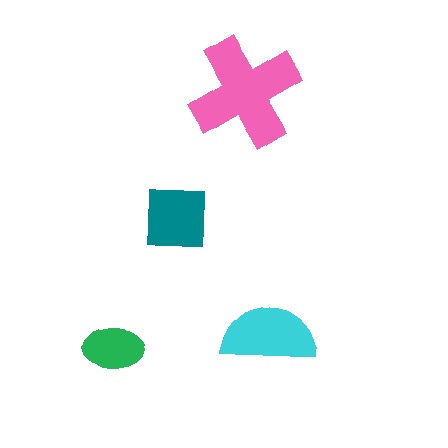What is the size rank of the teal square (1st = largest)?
3rd.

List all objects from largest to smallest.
The pink cross, the cyan semicircle, the teal square, the green ellipse.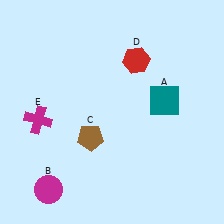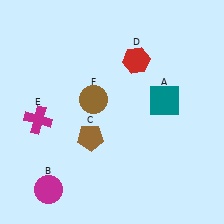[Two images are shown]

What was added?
A brown circle (F) was added in Image 2.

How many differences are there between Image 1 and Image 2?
There is 1 difference between the two images.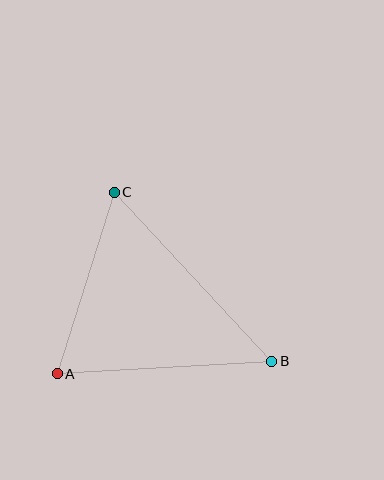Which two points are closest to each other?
Points A and C are closest to each other.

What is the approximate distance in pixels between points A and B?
The distance between A and B is approximately 215 pixels.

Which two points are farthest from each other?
Points B and C are farthest from each other.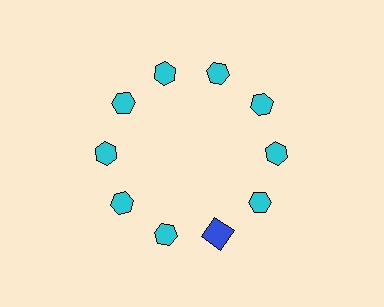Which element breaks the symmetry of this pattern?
The blue square at roughly the 5 o'clock position breaks the symmetry. All other shapes are cyan hexagons.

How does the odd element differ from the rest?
It differs in both color (blue instead of cyan) and shape (square instead of hexagon).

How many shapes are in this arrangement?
There are 10 shapes arranged in a ring pattern.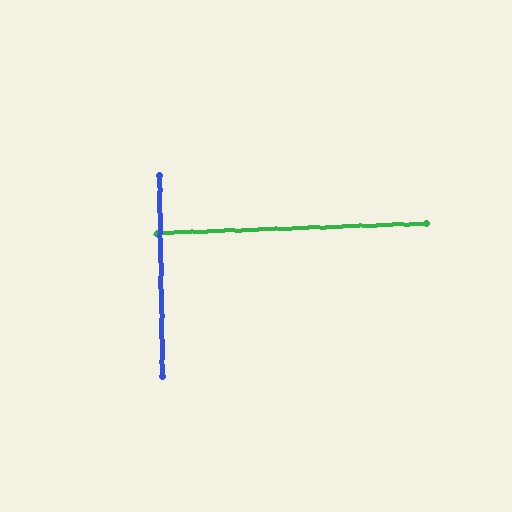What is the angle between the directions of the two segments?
Approximately 89 degrees.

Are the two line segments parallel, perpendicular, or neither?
Perpendicular — they meet at approximately 89°.